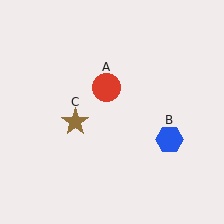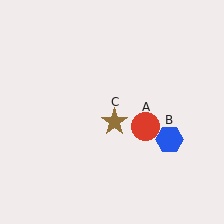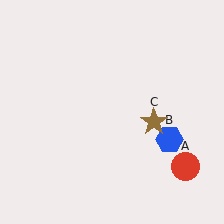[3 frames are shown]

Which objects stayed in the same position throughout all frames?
Blue hexagon (object B) remained stationary.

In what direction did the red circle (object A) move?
The red circle (object A) moved down and to the right.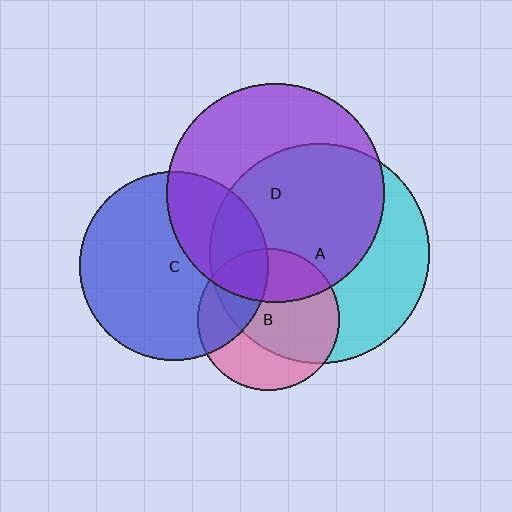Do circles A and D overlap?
Yes.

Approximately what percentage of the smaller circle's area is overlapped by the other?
Approximately 60%.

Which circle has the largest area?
Circle A (cyan).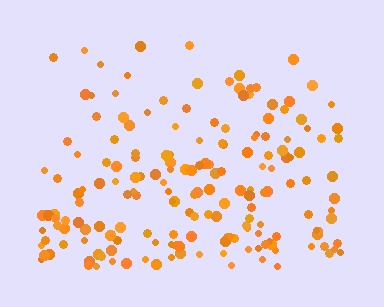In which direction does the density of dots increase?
From top to bottom, with the bottom side densest.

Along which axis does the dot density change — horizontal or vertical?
Vertical.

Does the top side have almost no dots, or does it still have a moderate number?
Still a moderate number, just noticeably fewer than the bottom.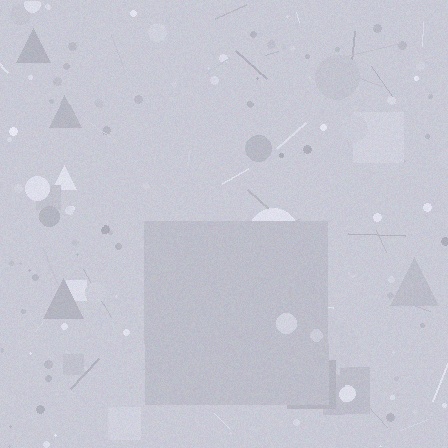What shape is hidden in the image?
A square is hidden in the image.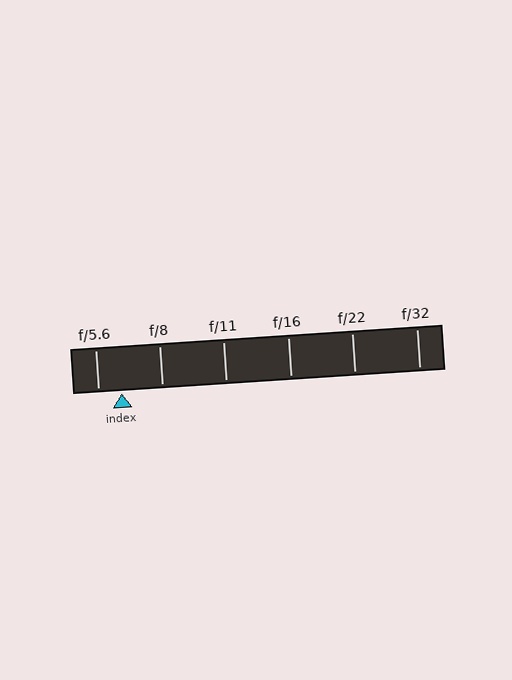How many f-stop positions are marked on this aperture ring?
There are 6 f-stop positions marked.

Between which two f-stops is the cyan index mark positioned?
The index mark is between f/5.6 and f/8.